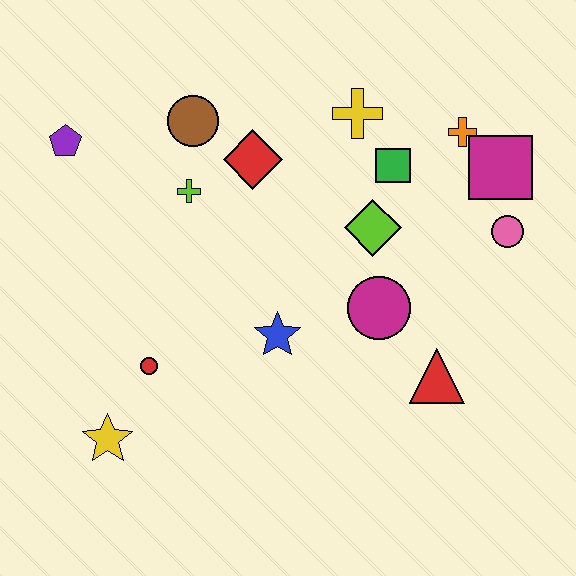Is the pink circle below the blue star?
No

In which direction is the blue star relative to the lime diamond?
The blue star is below the lime diamond.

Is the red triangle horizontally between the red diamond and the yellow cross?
No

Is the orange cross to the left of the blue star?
No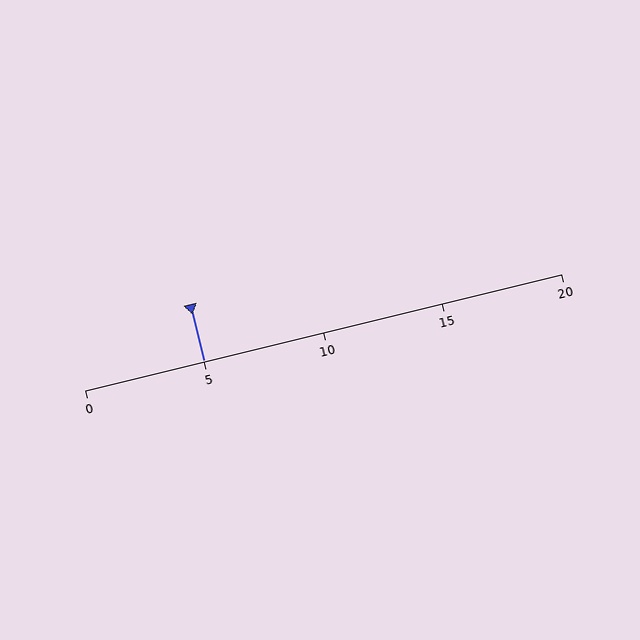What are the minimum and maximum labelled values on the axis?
The axis runs from 0 to 20.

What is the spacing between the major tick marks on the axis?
The major ticks are spaced 5 apart.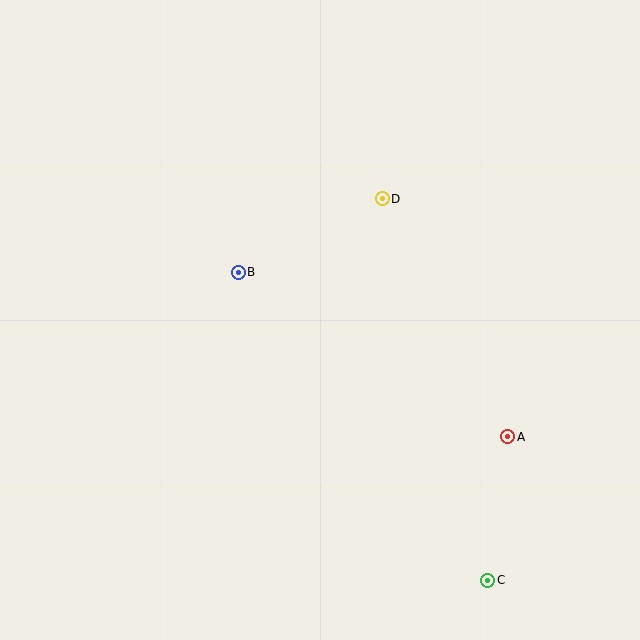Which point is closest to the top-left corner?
Point B is closest to the top-left corner.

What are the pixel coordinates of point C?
Point C is at (488, 580).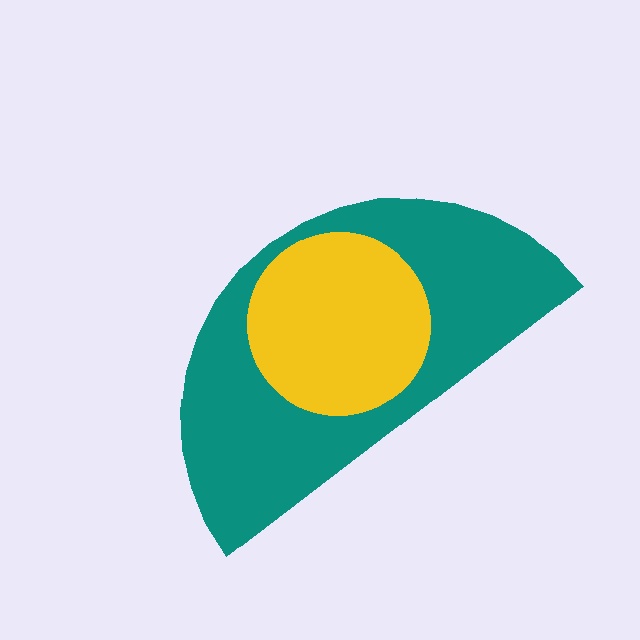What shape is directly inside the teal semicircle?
The yellow circle.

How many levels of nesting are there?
2.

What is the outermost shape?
The teal semicircle.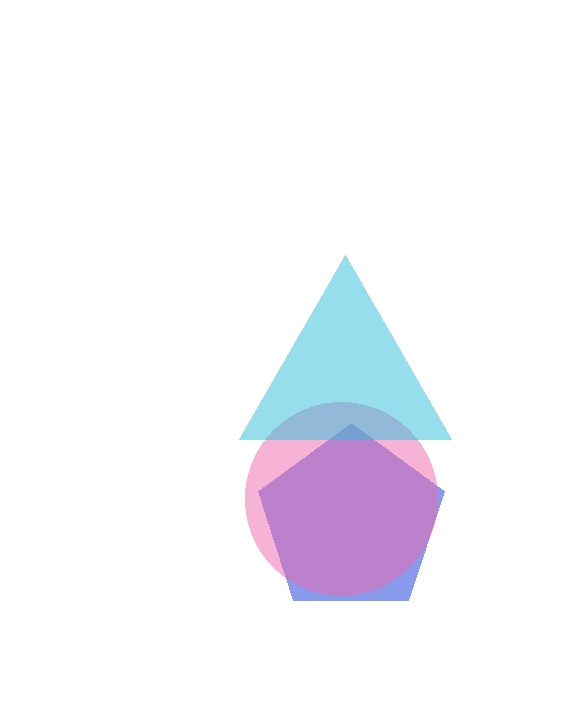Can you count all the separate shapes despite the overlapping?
Yes, there are 3 separate shapes.